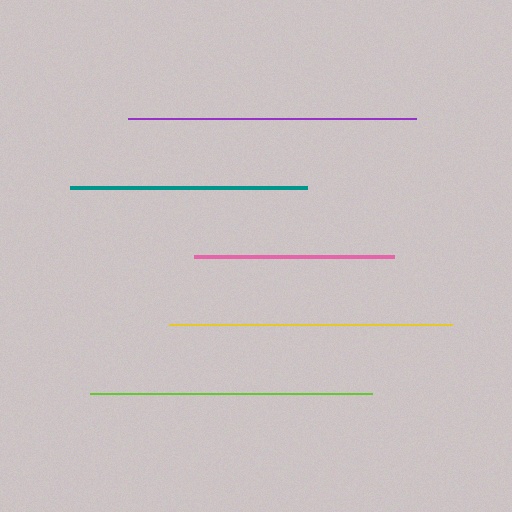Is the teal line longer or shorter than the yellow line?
The yellow line is longer than the teal line.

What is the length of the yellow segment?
The yellow segment is approximately 283 pixels long.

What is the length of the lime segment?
The lime segment is approximately 282 pixels long.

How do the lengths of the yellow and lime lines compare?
The yellow and lime lines are approximately the same length.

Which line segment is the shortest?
The pink line is the shortest at approximately 200 pixels.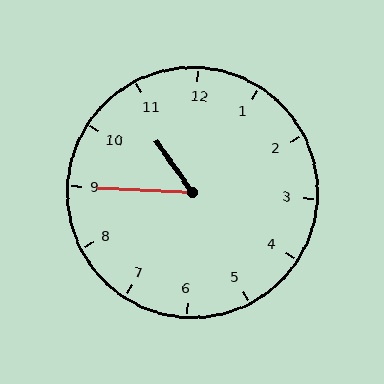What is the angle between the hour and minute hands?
Approximately 52 degrees.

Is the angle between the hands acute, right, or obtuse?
It is acute.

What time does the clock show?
10:45.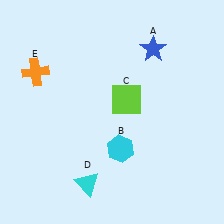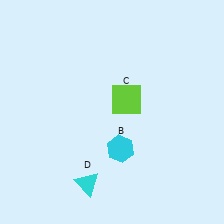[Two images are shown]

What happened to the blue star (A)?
The blue star (A) was removed in Image 2. It was in the top-right area of Image 1.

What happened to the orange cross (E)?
The orange cross (E) was removed in Image 2. It was in the top-left area of Image 1.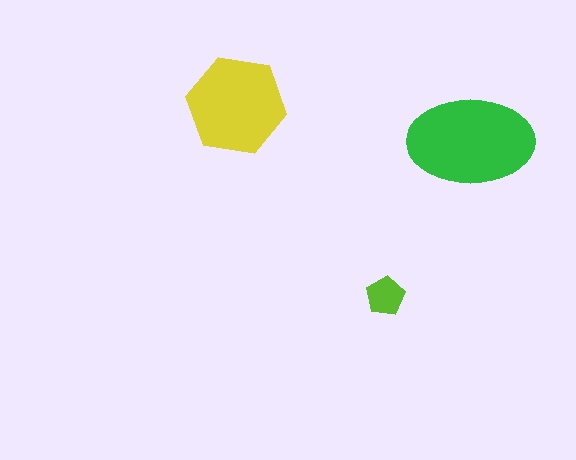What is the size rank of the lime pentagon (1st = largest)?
3rd.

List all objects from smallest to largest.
The lime pentagon, the yellow hexagon, the green ellipse.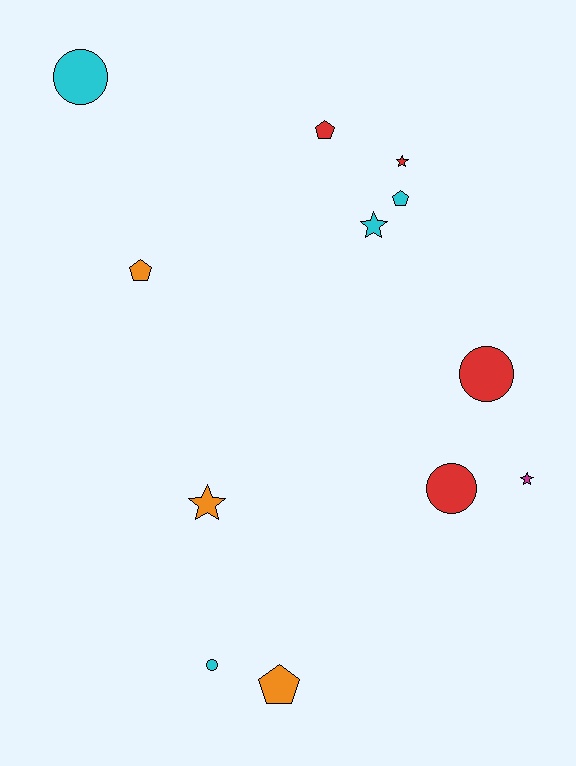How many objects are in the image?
There are 12 objects.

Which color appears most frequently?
Red, with 4 objects.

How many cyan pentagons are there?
There is 1 cyan pentagon.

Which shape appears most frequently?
Star, with 4 objects.